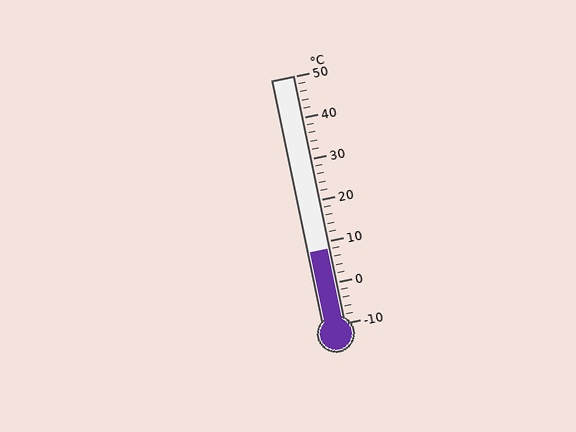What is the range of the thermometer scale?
The thermometer scale ranges from -10°C to 50°C.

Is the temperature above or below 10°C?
The temperature is below 10°C.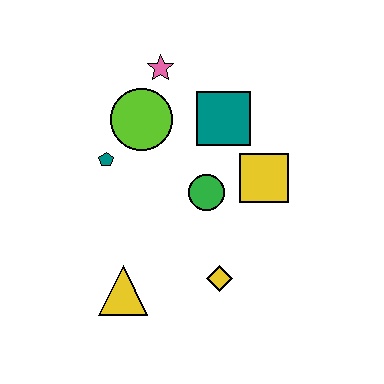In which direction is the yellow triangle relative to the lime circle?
The yellow triangle is below the lime circle.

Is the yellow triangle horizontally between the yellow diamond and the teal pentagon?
Yes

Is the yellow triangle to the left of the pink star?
Yes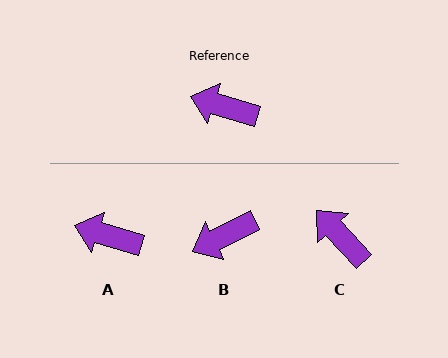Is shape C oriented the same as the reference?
No, it is off by about 30 degrees.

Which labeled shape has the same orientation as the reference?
A.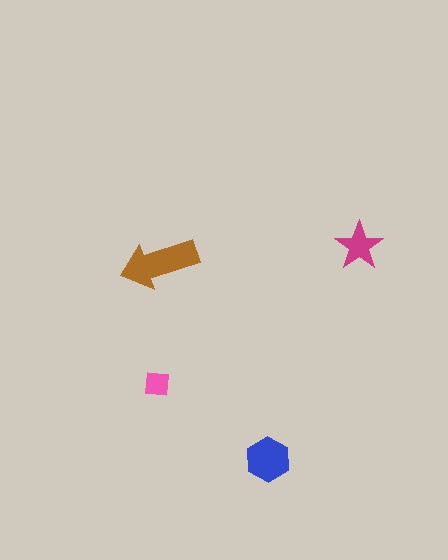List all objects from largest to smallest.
The brown arrow, the blue hexagon, the magenta star, the pink square.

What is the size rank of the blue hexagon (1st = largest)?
2nd.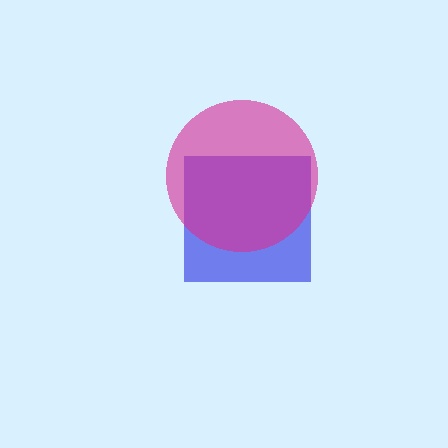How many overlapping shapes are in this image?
There are 2 overlapping shapes in the image.